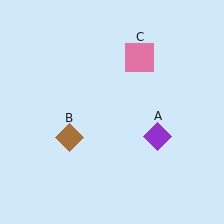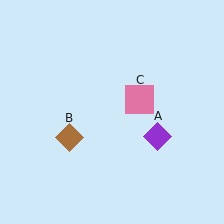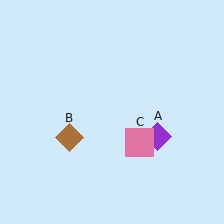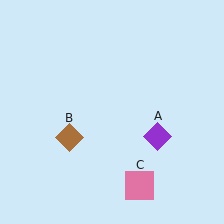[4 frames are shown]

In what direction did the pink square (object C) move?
The pink square (object C) moved down.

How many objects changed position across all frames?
1 object changed position: pink square (object C).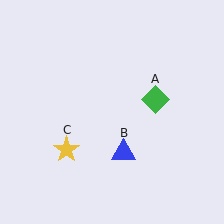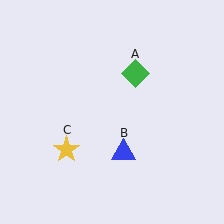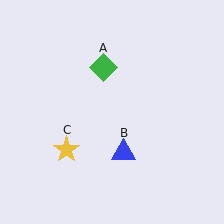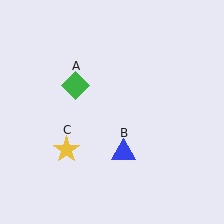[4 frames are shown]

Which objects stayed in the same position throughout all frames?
Blue triangle (object B) and yellow star (object C) remained stationary.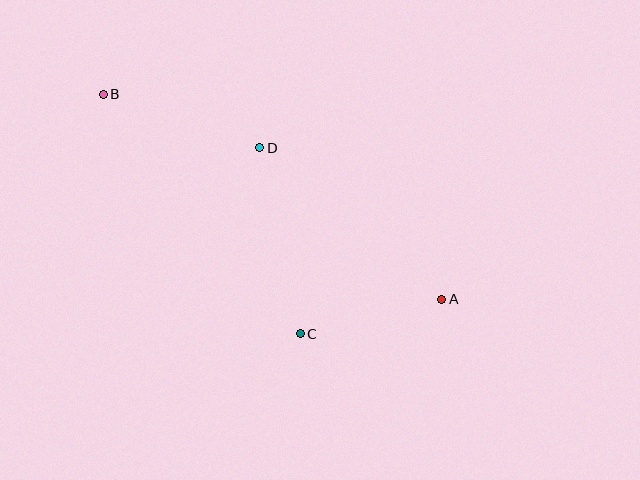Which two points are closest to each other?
Points A and C are closest to each other.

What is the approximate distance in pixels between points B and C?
The distance between B and C is approximately 310 pixels.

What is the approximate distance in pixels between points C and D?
The distance between C and D is approximately 190 pixels.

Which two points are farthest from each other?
Points A and B are farthest from each other.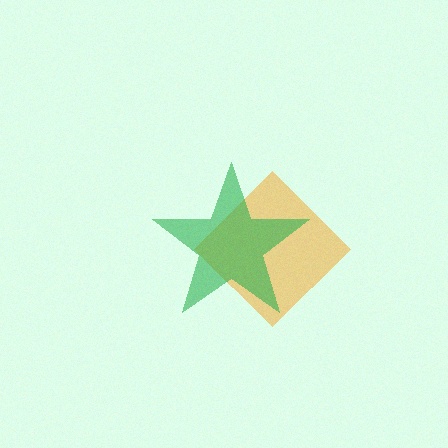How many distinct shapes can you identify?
There are 2 distinct shapes: an orange diamond, a green star.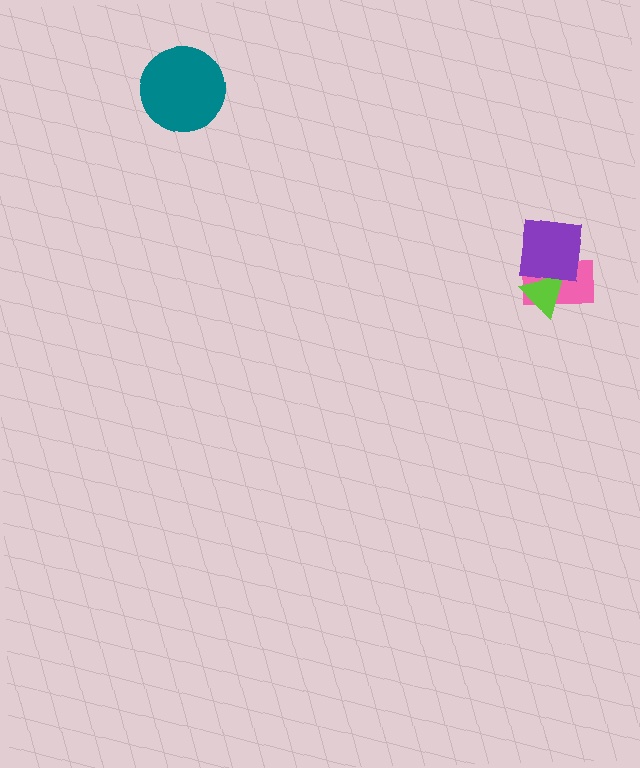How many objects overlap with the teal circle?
0 objects overlap with the teal circle.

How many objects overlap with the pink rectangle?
2 objects overlap with the pink rectangle.